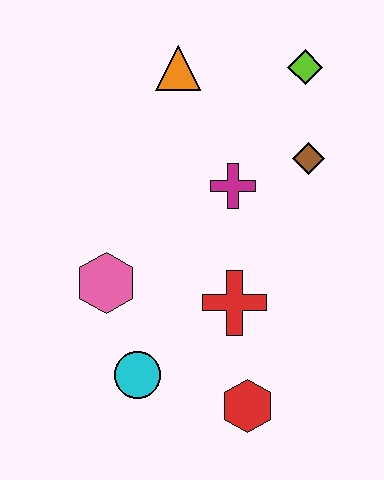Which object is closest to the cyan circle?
The pink hexagon is closest to the cyan circle.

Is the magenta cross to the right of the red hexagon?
No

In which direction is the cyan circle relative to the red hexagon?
The cyan circle is to the left of the red hexagon.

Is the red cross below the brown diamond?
Yes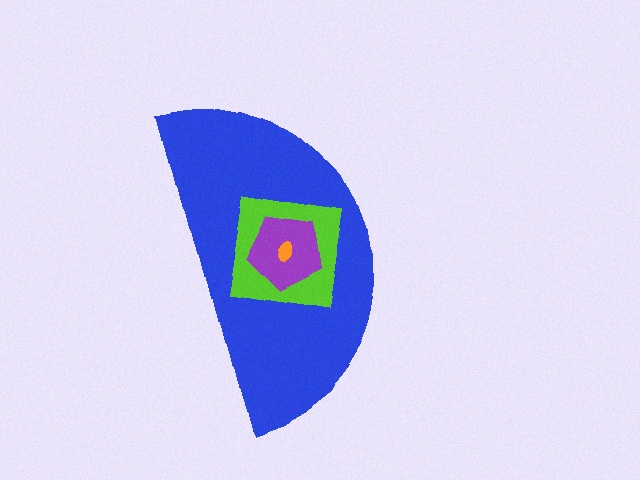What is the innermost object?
The orange ellipse.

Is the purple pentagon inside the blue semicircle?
Yes.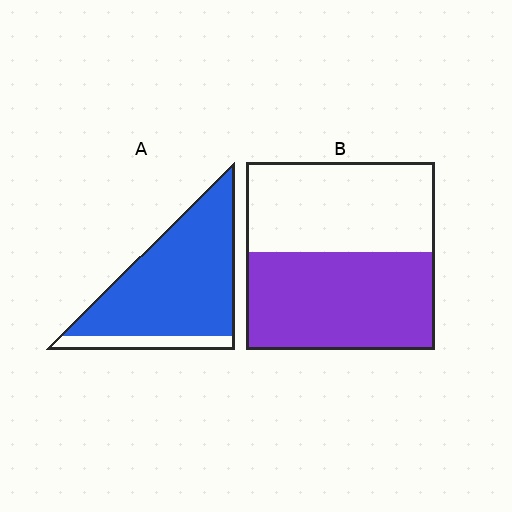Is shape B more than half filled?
Roughly half.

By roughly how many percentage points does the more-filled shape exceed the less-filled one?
By roughly 35 percentage points (A over B).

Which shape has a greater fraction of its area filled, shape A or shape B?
Shape A.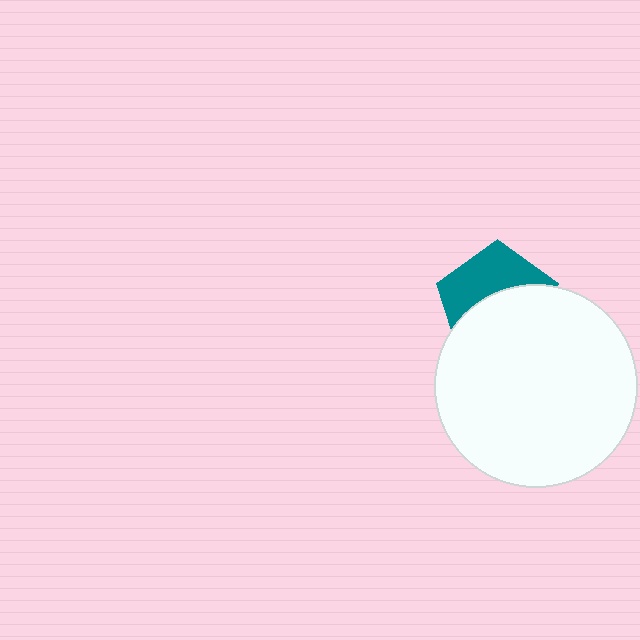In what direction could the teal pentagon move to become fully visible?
The teal pentagon could move up. That would shift it out from behind the white circle entirely.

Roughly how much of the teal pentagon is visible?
A small part of it is visible (roughly 43%).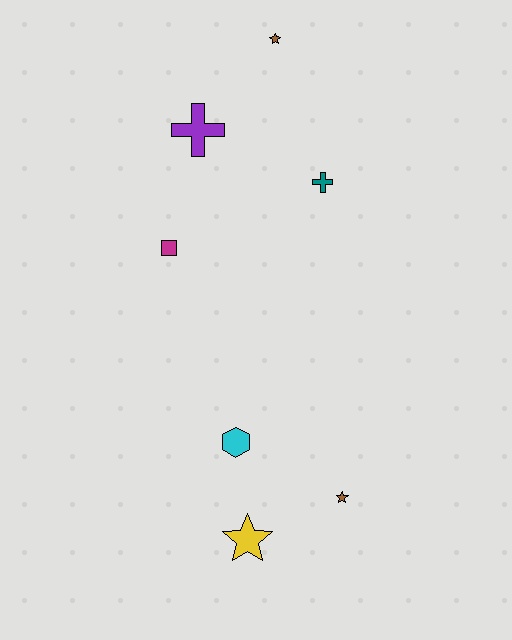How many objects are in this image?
There are 7 objects.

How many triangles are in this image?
There are no triangles.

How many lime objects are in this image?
There are no lime objects.